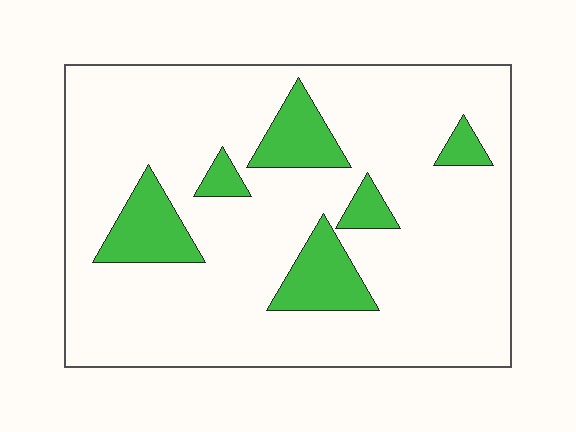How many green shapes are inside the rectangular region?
6.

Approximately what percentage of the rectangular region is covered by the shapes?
Approximately 15%.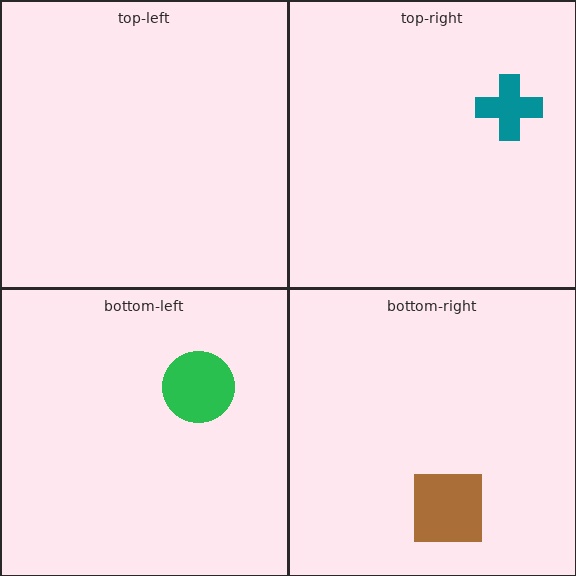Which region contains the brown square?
The bottom-right region.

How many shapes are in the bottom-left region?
1.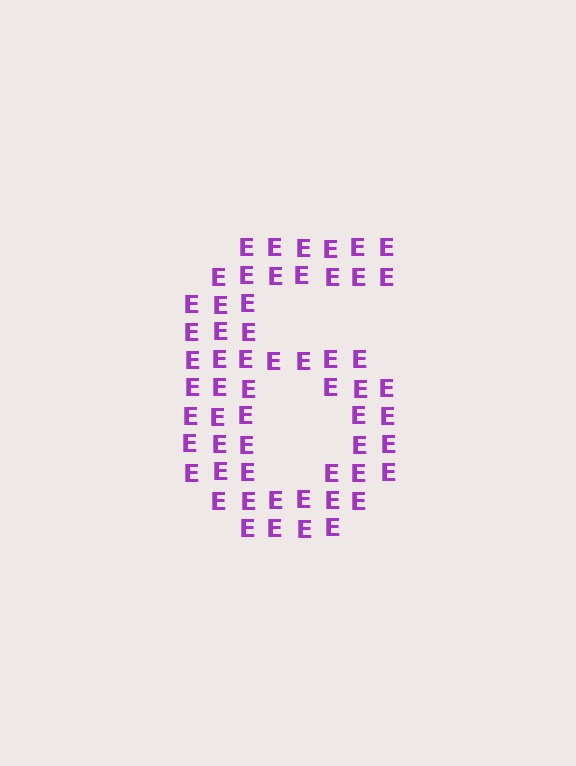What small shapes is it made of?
It is made of small letter E's.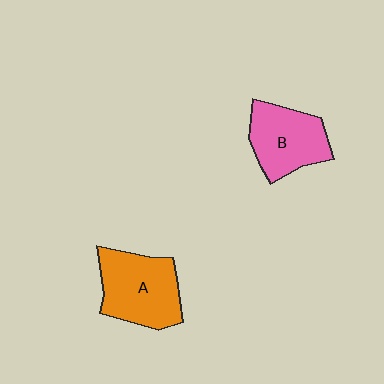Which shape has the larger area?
Shape A (orange).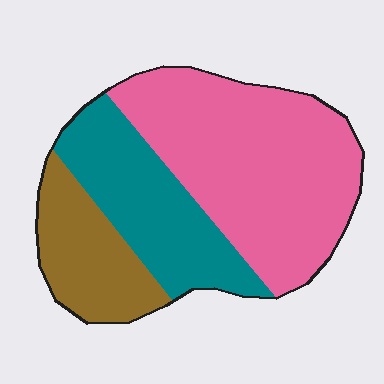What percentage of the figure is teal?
Teal covers around 30% of the figure.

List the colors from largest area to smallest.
From largest to smallest: pink, teal, brown.